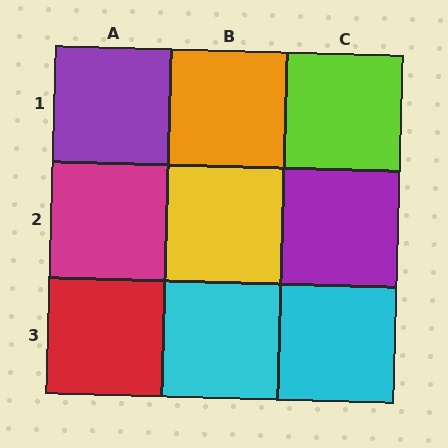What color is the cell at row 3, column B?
Cyan.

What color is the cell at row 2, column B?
Yellow.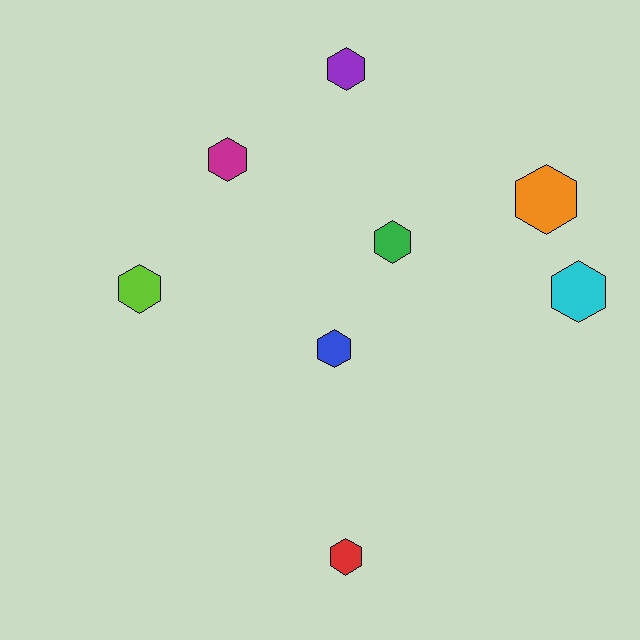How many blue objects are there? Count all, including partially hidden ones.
There is 1 blue object.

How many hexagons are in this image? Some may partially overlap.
There are 8 hexagons.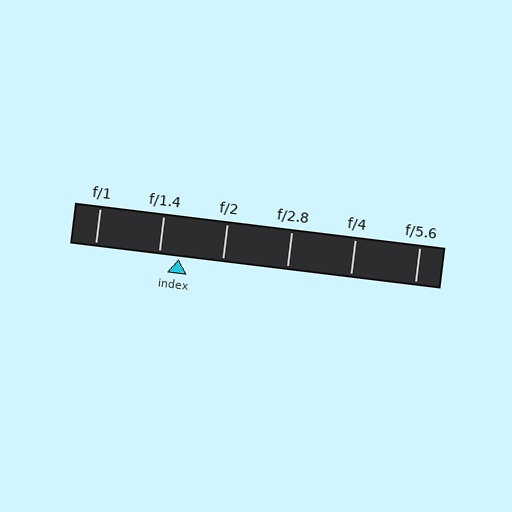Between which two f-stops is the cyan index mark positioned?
The index mark is between f/1.4 and f/2.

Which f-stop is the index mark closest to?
The index mark is closest to f/1.4.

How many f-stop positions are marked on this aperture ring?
There are 6 f-stop positions marked.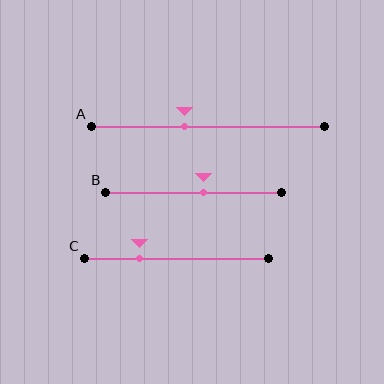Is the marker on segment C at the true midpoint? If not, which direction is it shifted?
No, the marker on segment C is shifted to the left by about 20% of the segment length.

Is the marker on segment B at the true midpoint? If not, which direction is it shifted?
No, the marker on segment B is shifted to the right by about 6% of the segment length.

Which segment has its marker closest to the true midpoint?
Segment B has its marker closest to the true midpoint.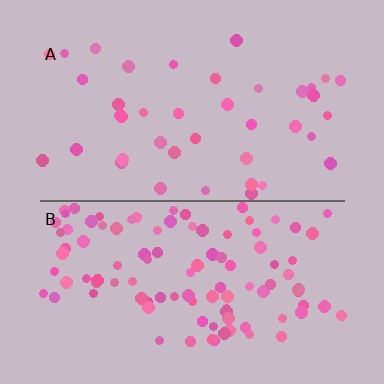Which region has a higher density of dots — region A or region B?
B (the bottom).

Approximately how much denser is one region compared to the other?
Approximately 2.6× — region B over region A.